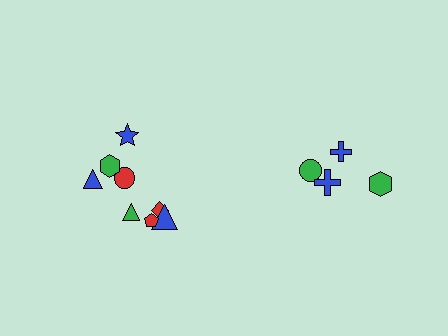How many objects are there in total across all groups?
There are 12 objects.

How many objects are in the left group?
There are 8 objects.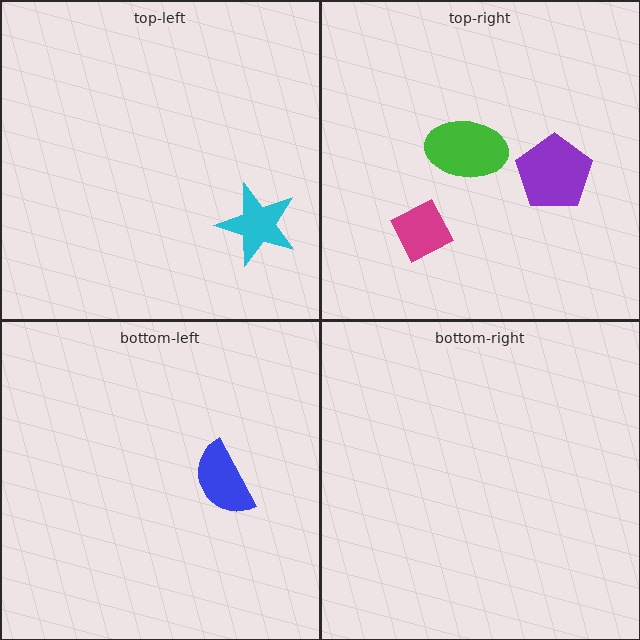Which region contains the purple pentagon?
The top-right region.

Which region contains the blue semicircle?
The bottom-left region.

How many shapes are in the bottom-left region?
1.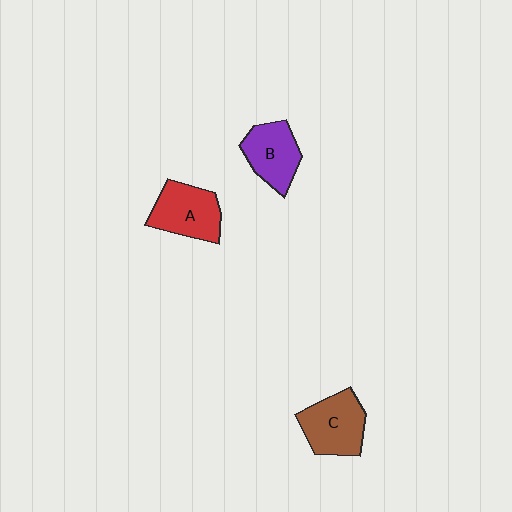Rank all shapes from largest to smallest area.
From largest to smallest: C (brown), A (red), B (purple).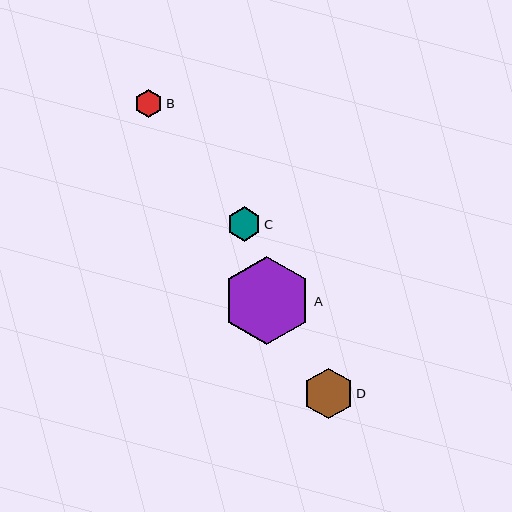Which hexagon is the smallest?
Hexagon B is the smallest with a size of approximately 28 pixels.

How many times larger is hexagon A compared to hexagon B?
Hexagon A is approximately 3.2 times the size of hexagon B.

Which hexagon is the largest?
Hexagon A is the largest with a size of approximately 89 pixels.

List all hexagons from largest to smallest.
From largest to smallest: A, D, C, B.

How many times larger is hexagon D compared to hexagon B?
Hexagon D is approximately 1.8 times the size of hexagon B.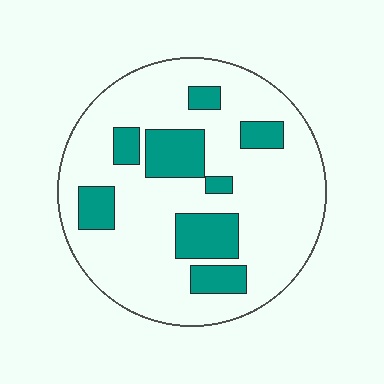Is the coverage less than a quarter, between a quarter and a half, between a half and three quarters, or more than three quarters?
Less than a quarter.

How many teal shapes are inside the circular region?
8.